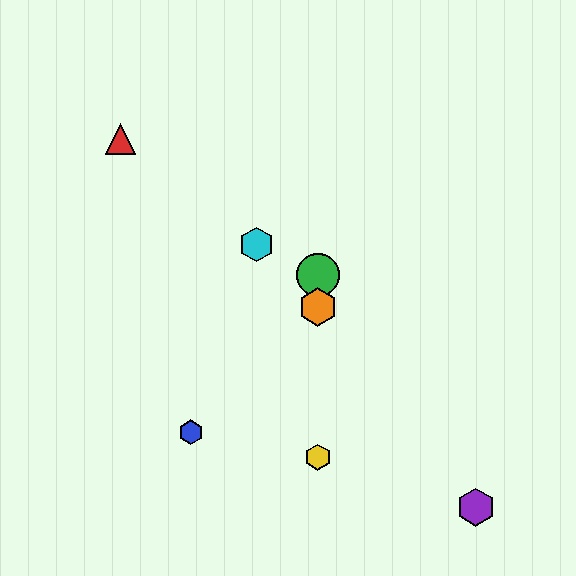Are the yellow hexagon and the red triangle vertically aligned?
No, the yellow hexagon is at x≈318 and the red triangle is at x≈121.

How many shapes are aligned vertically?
3 shapes (the green circle, the yellow hexagon, the orange hexagon) are aligned vertically.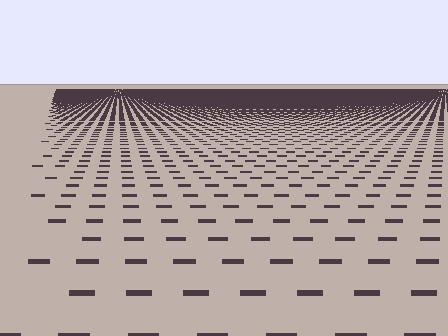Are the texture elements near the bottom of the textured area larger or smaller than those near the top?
Larger. Near the bottom, elements are closer to the viewer and appear at a bigger on-screen size.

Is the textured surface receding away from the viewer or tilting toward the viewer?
The surface is receding away from the viewer. Texture elements get smaller and denser toward the top.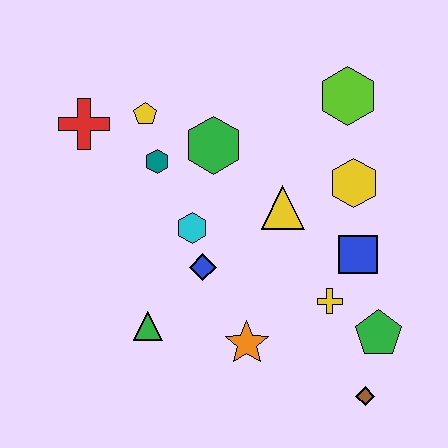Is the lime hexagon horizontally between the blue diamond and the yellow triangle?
No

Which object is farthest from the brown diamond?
The red cross is farthest from the brown diamond.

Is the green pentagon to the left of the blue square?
No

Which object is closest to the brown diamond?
The green pentagon is closest to the brown diamond.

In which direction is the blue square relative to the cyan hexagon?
The blue square is to the right of the cyan hexagon.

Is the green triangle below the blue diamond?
Yes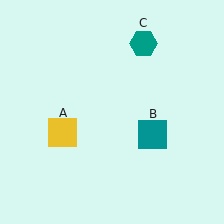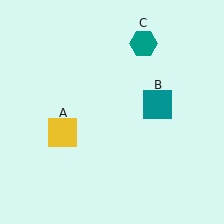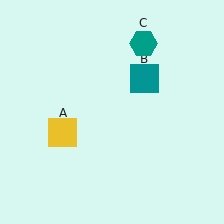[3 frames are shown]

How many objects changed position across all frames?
1 object changed position: teal square (object B).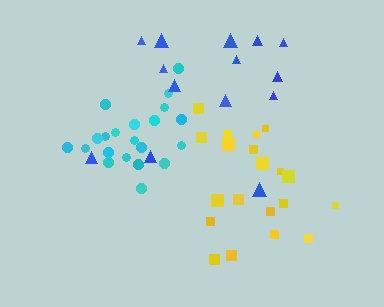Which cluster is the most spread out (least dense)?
Blue.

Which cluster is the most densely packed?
Cyan.